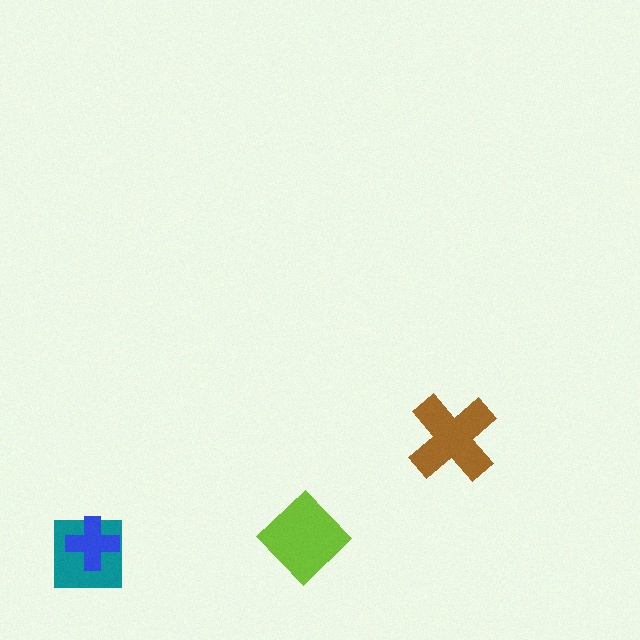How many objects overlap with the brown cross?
0 objects overlap with the brown cross.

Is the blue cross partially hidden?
No, no other shape covers it.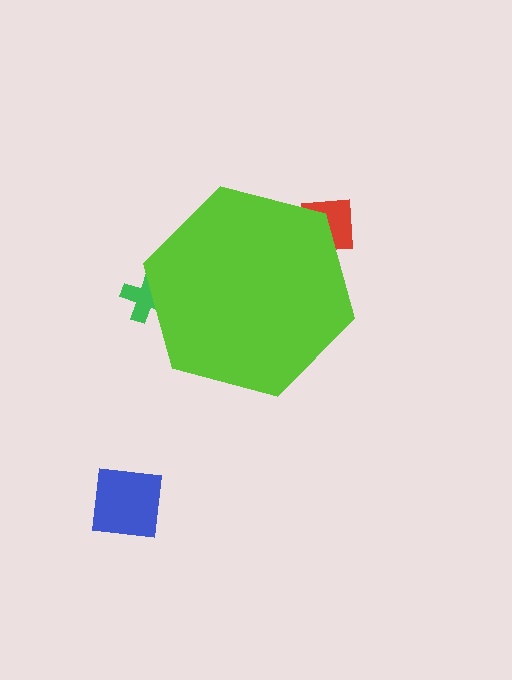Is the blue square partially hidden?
No, the blue square is fully visible.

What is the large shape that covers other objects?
A lime hexagon.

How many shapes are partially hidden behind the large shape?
2 shapes are partially hidden.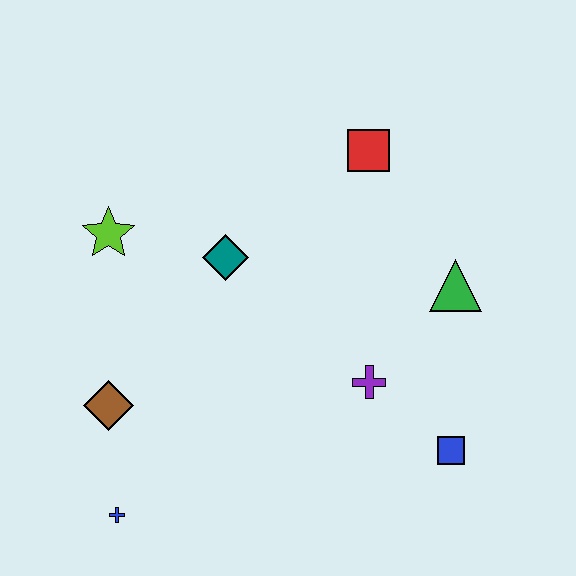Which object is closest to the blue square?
The purple cross is closest to the blue square.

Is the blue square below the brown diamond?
Yes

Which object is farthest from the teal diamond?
The blue square is farthest from the teal diamond.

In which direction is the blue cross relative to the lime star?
The blue cross is below the lime star.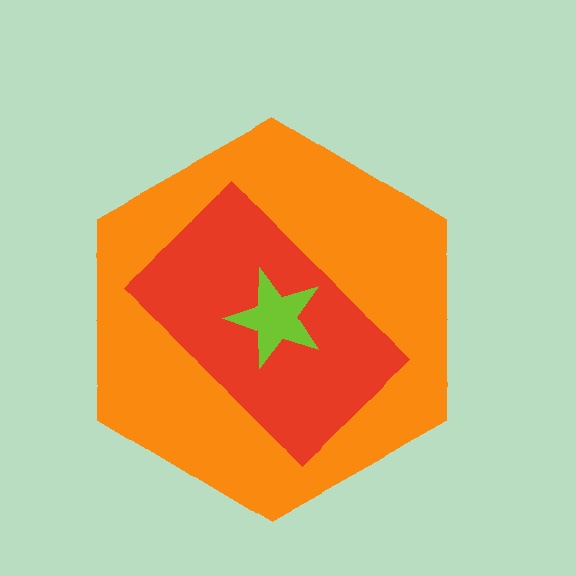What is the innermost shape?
The lime star.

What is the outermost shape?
The orange hexagon.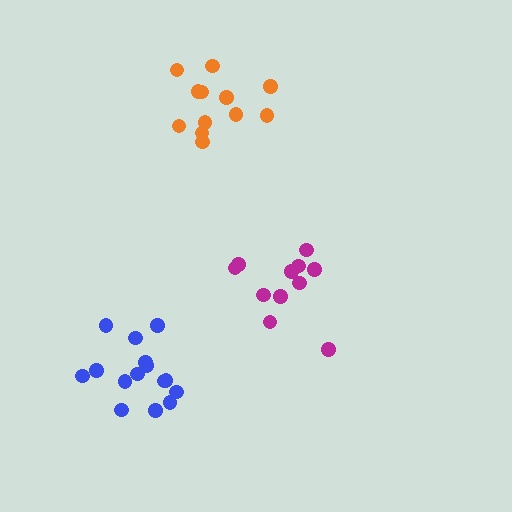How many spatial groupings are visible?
There are 3 spatial groupings.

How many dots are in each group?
Group 1: 12 dots, Group 2: 11 dots, Group 3: 15 dots (38 total).